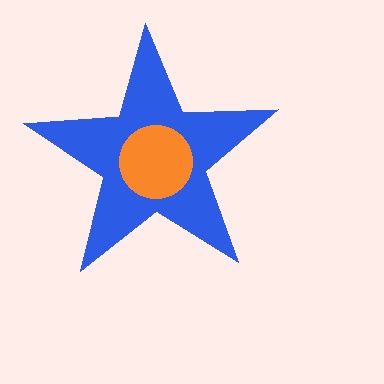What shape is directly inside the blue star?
The orange circle.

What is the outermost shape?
The blue star.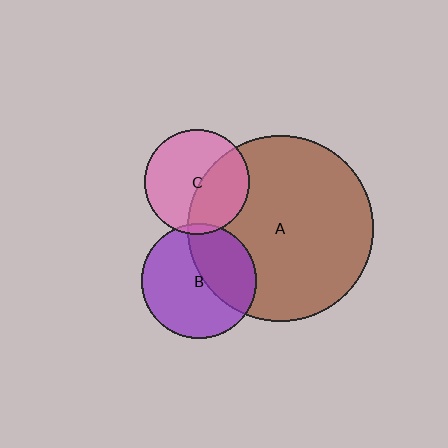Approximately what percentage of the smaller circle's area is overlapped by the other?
Approximately 5%.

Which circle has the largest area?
Circle A (brown).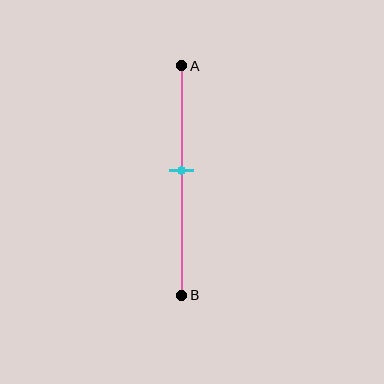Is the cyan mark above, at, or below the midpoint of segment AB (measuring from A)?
The cyan mark is above the midpoint of segment AB.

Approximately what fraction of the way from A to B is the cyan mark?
The cyan mark is approximately 45% of the way from A to B.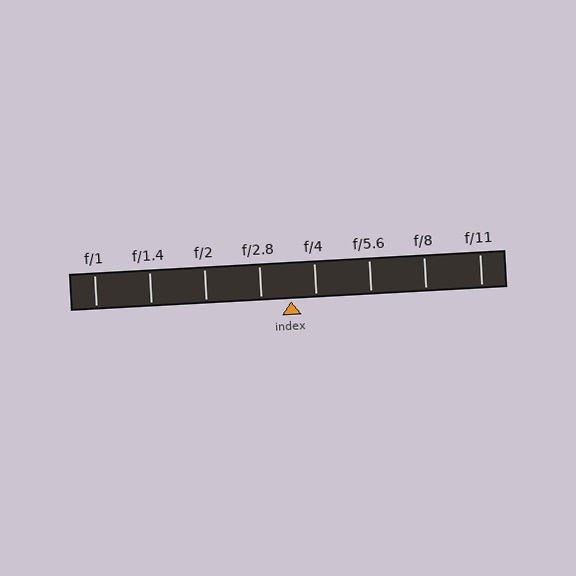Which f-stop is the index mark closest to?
The index mark is closest to f/4.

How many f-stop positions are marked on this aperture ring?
There are 8 f-stop positions marked.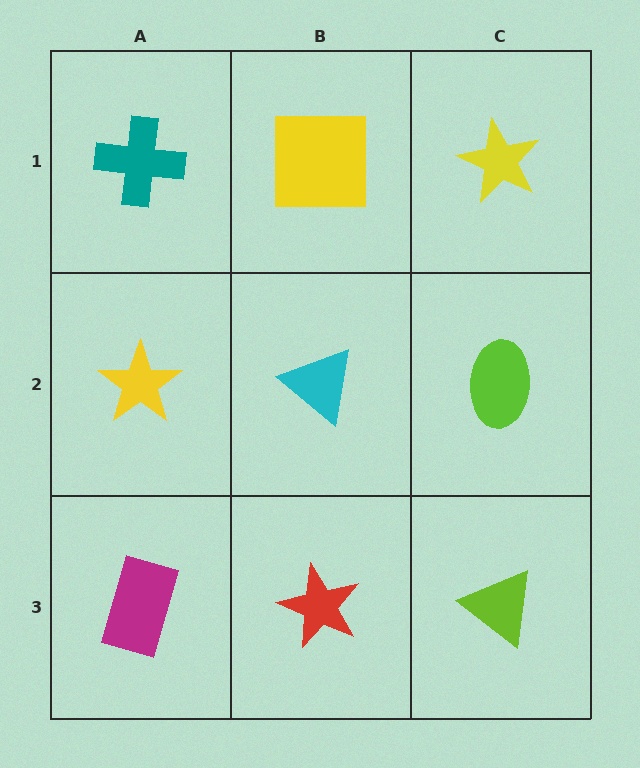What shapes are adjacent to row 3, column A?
A yellow star (row 2, column A), a red star (row 3, column B).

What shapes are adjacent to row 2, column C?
A yellow star (row 1, column C), a lime triangle (row 3, column C), a cyan triangle (row 2, column B).